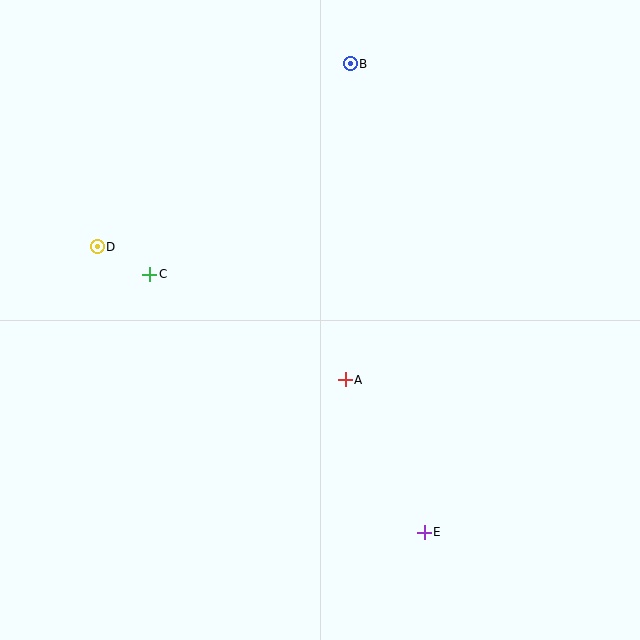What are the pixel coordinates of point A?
Point A is at (345, 380).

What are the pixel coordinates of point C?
Point C is at (150, 274).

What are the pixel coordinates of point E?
Point E is at (424, 532).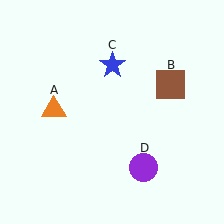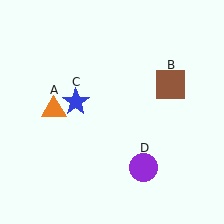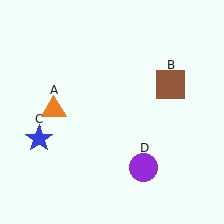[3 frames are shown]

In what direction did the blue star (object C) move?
The blue star (object C) moved down and to the left.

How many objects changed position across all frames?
1 object changed position: blue star (object C).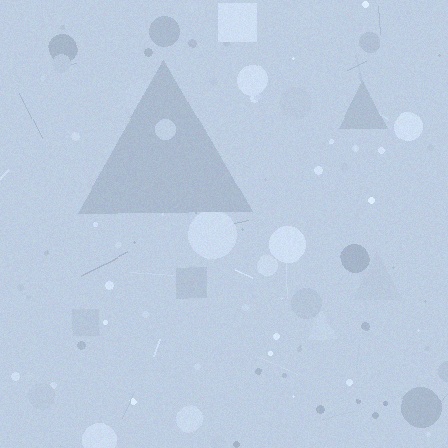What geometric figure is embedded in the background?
A triangle is embedded in the background.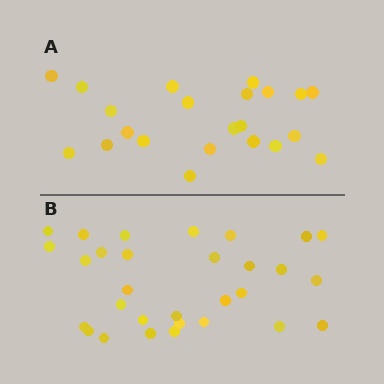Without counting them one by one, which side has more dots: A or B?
Region B (the bottom region) has more dots.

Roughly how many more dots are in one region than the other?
Region B has roughly 8 or so more dots than region A.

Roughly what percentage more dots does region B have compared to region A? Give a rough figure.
About 35% more.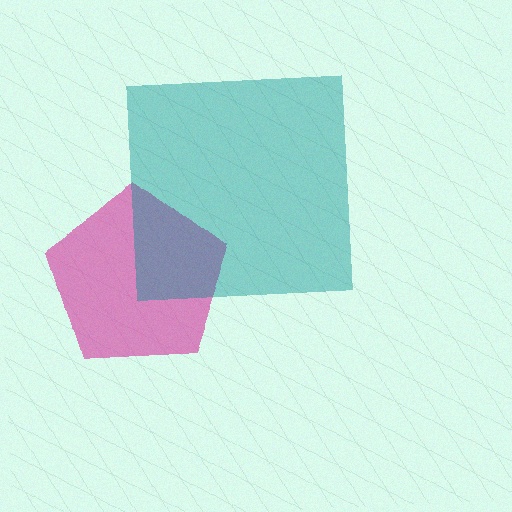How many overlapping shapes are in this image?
There are 2 overlapping shapes in the image.